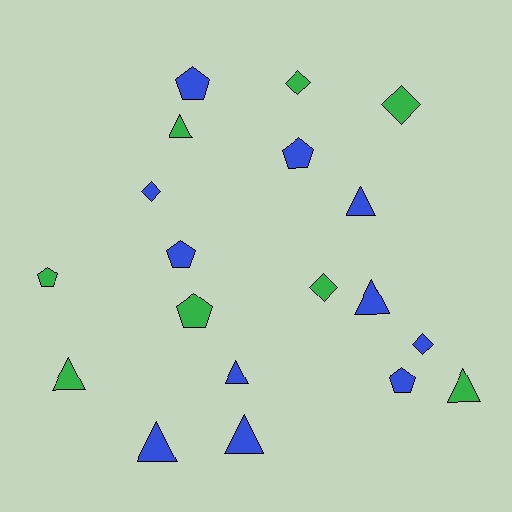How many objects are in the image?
There are 19 objects.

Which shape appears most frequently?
Triangle, with 8 objects.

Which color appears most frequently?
Blue, with 11 objects.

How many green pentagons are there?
There are 2 green pentagons.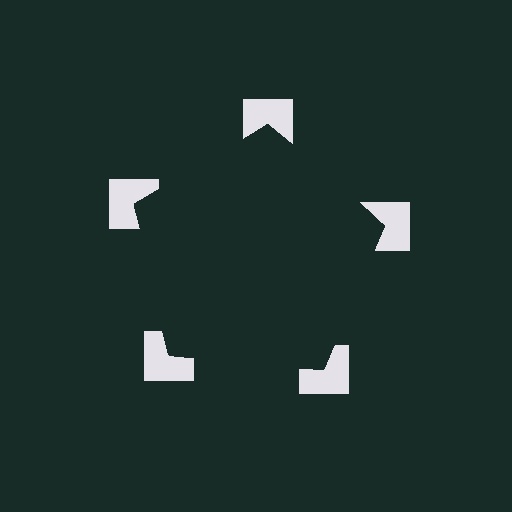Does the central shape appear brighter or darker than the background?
It typically appears slightly darker than the background, even though no actual brightness change is drawn.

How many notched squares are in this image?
There are 5 — one at each vertex of the illusory pentagon.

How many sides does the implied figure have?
5 sides.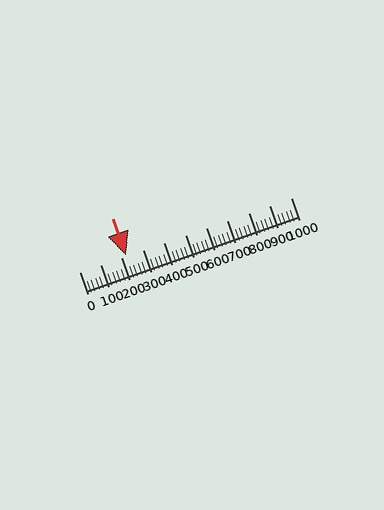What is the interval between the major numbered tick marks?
The major tick marks are spaced 100 units apart.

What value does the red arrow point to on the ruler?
The red arrow points to approximately 220.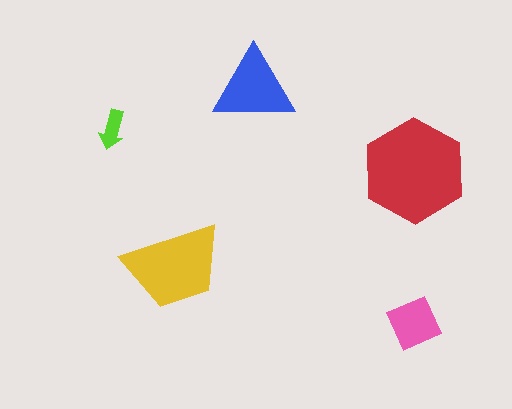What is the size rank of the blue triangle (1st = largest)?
3rd.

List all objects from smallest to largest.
The lime arrow, the pink square, the blue triangle, the yellow trapezoid, the red hexagon.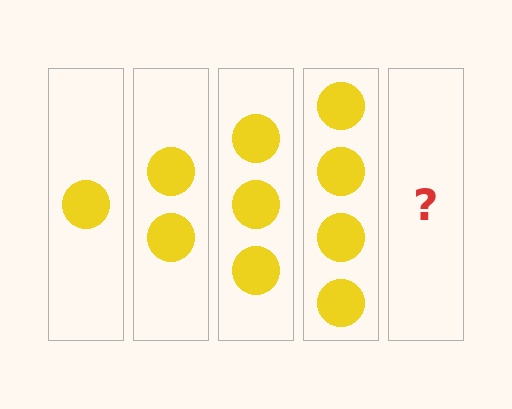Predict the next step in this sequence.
The next step is 5 circles.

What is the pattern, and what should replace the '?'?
The pattern is that each step adds one more circle. The '?' should be 5 circles.